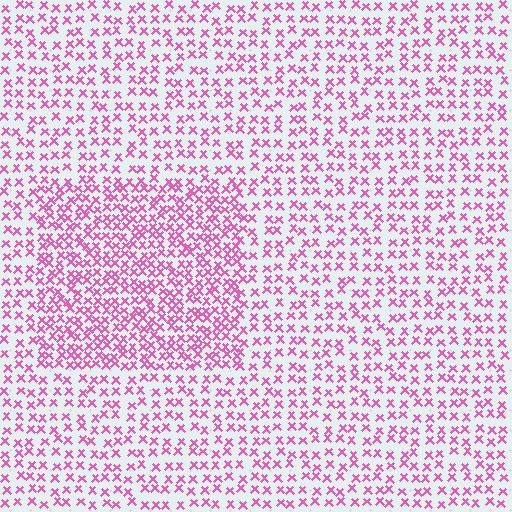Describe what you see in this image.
The image contains small pink elements arranged at two different densities. A rectangle-shaped region is visible where the elements are more densely packed than the surrounding area.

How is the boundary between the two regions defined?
The boundary is defined by a change in element density (approximately 1.8x ratio). All elements are the same color, size, and shape.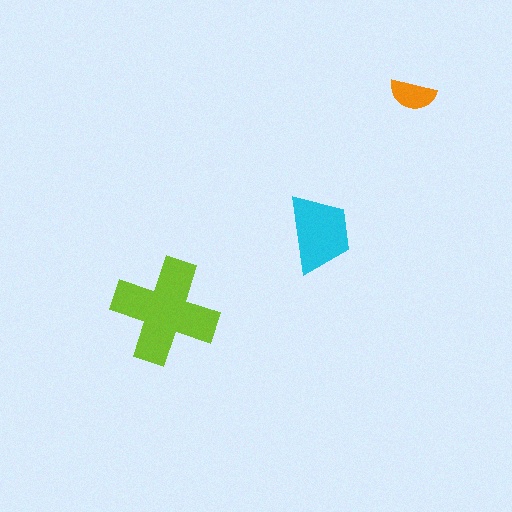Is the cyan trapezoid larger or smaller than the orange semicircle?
Larger.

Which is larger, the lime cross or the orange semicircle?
The lime cross.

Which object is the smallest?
The orange semicircle.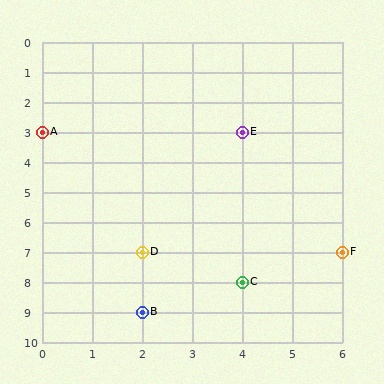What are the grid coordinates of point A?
Point A is at grid coordinates (0, 3).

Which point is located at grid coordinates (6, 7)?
Point F is at (6, 7).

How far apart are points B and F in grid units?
Points B and F are 4 columns and 2 rows apart (about 4.5 grid units diagonally).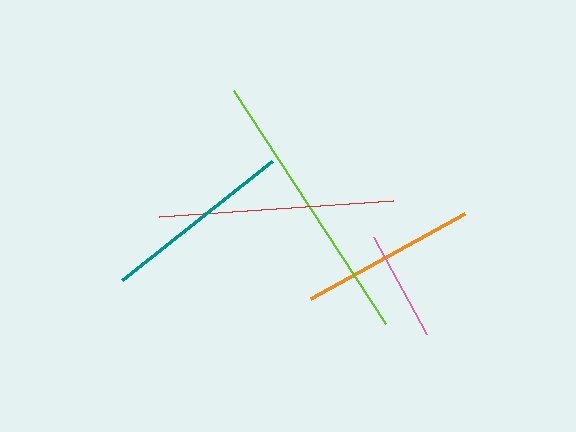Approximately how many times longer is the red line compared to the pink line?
The red line is approximately 2.1 times the length of the pink line.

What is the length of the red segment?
The red segment is approximately 235 pixels long.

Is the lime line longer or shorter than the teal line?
The lime line is longer than the teal line.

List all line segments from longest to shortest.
From longest to shortest: lime, red, teal, orange, pink.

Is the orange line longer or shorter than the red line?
The red line is longer than the orange line.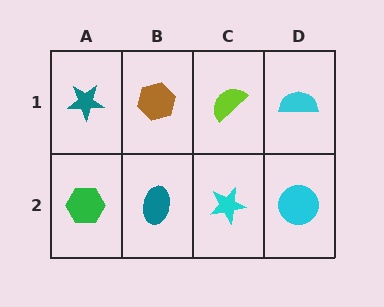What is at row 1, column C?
A lime semicircle.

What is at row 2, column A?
A green hexagon.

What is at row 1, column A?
A teal star.